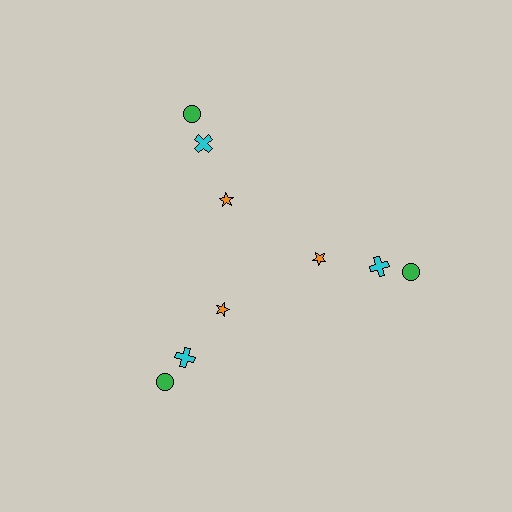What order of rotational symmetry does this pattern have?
This pattern has 3-fold rotational symmetry.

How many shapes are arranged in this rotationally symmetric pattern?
There are 9 shapes, arranged in 3 groups of 3.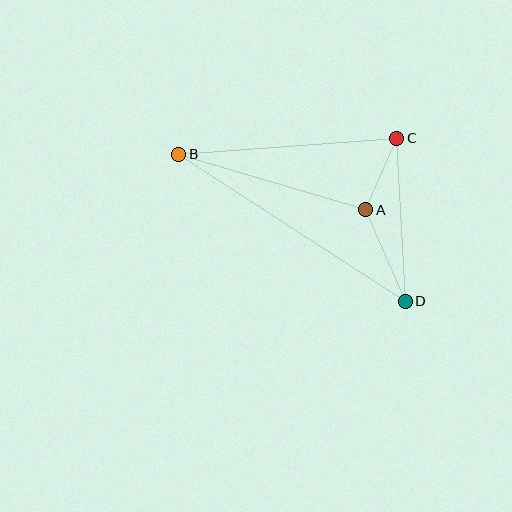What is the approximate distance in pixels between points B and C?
The distance between B and C is approximately 219 pixels.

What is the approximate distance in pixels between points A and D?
The distance between A and D is approximately 100 pixels.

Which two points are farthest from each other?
Points B and D are farthest from each other.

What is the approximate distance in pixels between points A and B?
The distance between A and B is approximately 195 pixels.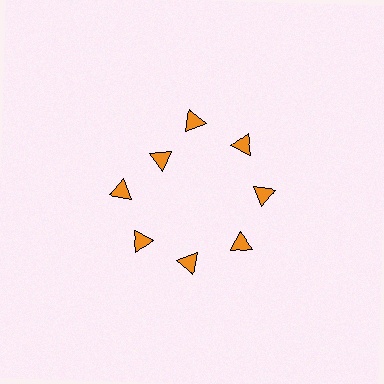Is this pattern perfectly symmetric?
No. The 8 orange triangles are arranged in a ring, but one element near the 10 o'clock position is pulled inward toward the center, breaking the 8-fold rotational symmetry.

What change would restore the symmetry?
The symmetry would be restored by moving it outward, back onto the ring so that all 8 triangles sit at equal angles and equal distance from the center.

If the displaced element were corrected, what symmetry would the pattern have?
It would have 8-fold rotational symmetry — the pattern would map onto itself every 45 degrees.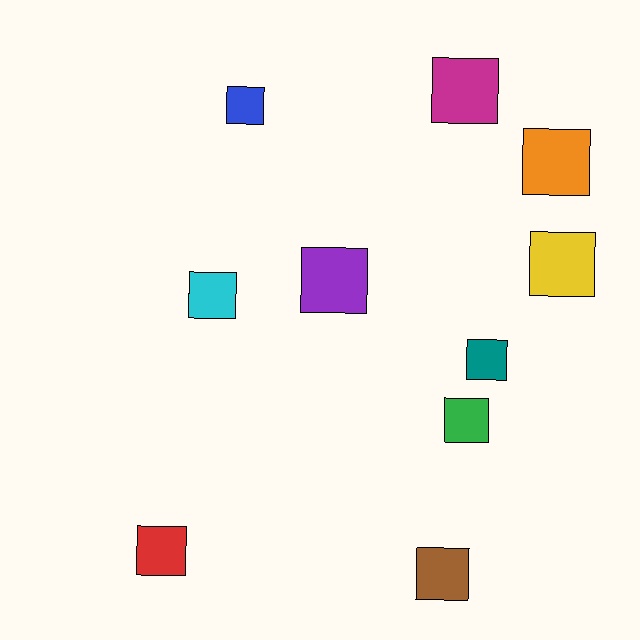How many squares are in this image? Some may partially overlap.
There are 10 squares.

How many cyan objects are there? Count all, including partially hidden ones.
There is 1 cyan object.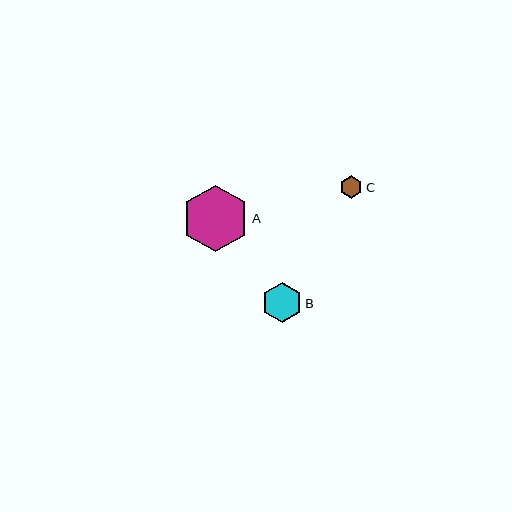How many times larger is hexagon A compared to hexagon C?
Hexagon A is approximately 3.0 times the size of hexagon C.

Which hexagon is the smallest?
Hexagon C is the smallest with a size of approximately 22 pixels.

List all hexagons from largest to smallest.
From largest to smallest: A, B, C.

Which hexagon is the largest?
Hexagon A is the largest with a size of approximately 67 pixels.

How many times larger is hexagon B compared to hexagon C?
Hexagon B is approximately 1.8 times the size of hexagon C.